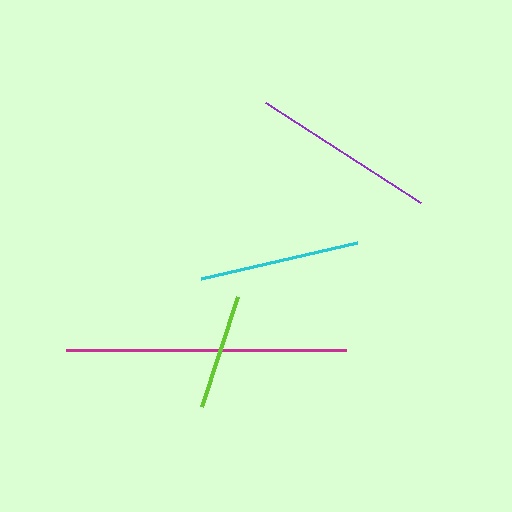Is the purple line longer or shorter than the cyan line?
The purple line is longer than the cyan line.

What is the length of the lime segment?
The lime segment is approximately 116 pixels long.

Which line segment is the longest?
The magenta line is the longest at approximately 280 pixels.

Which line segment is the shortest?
The lime line is the shortest at approximately 116 pixels.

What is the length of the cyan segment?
The cyan segment is approximately 161 pixels long.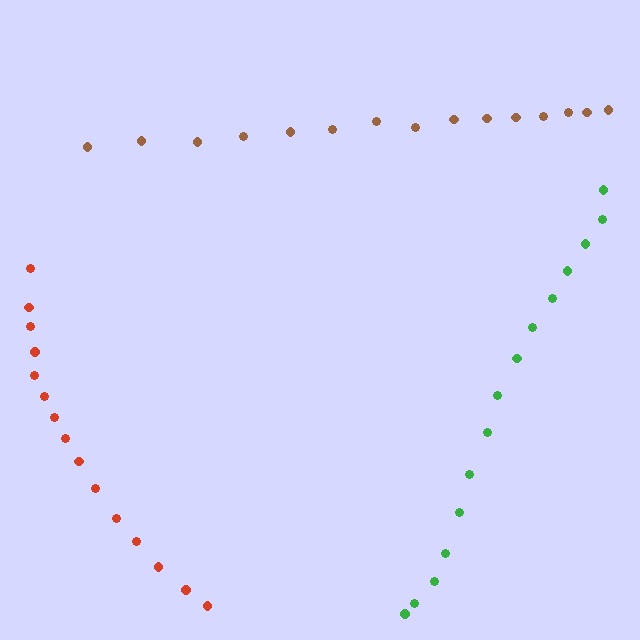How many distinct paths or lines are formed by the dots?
There are 3 distinct paths.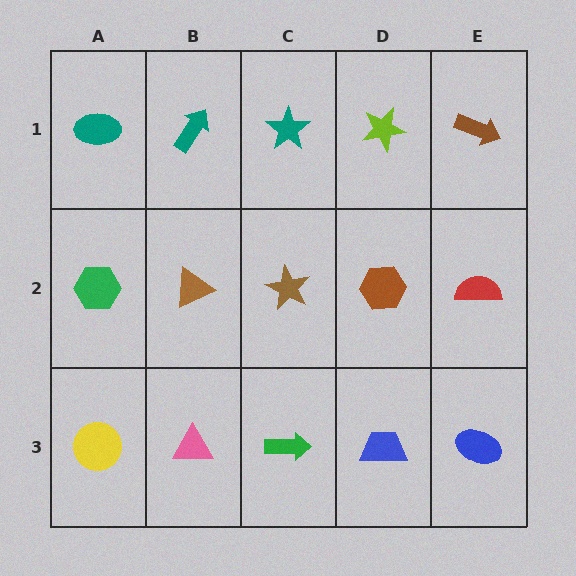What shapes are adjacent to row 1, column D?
A brown hexagon (row 2, column D), a teal star (row 1, column C), a brown arrow (row 1, column E).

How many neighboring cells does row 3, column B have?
3.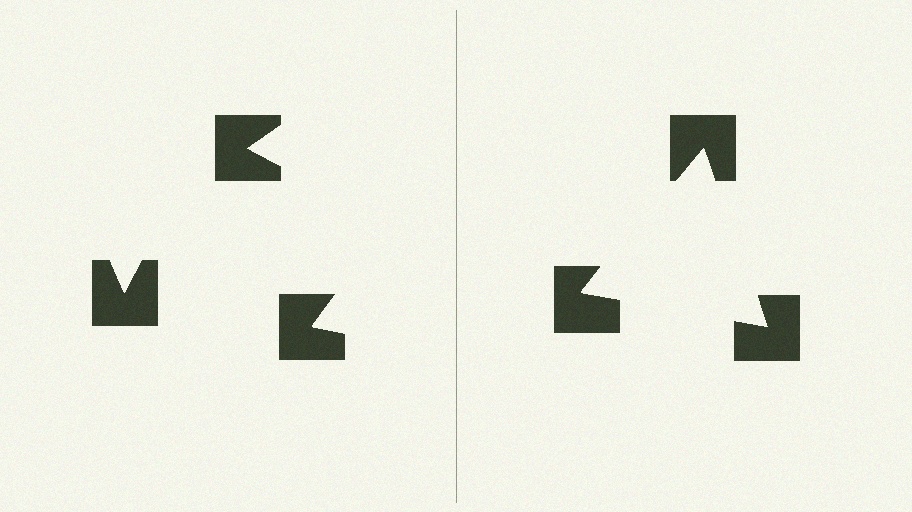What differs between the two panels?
The notched squares are positioned identically on both sides; only the wedge orientations differ. On the right they align to a triangle; on the left they are misaligned.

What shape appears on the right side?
An illusory triangle.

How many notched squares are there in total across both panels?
6 — 3 on each side.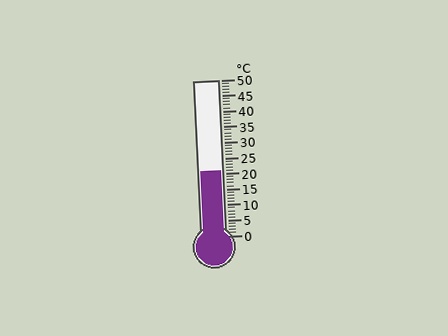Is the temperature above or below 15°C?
The temperature is above 15°C.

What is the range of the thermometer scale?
The thermometer scale ranges from 0°C to 50°C.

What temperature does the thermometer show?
The thermometer shows approximately 21°C.